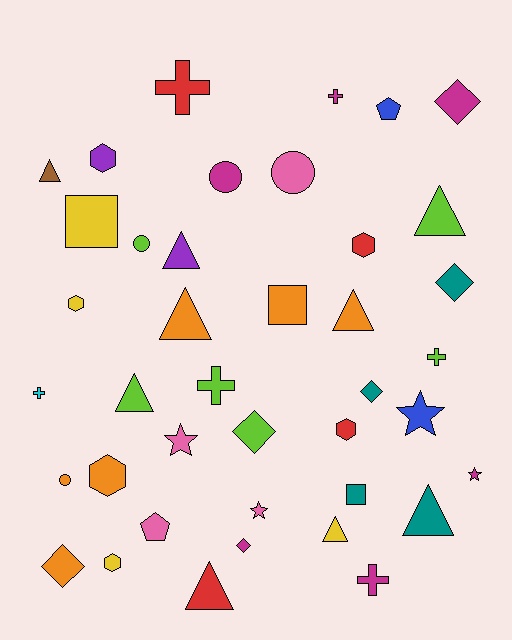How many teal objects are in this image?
There are 4 teal objects.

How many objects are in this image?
There are 40 objects.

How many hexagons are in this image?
There are 6 hexagons.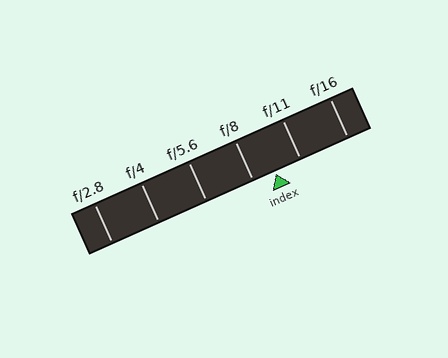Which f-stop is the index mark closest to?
The index mark is closest to f/8.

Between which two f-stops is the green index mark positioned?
The index mark is between f/8 and f/11.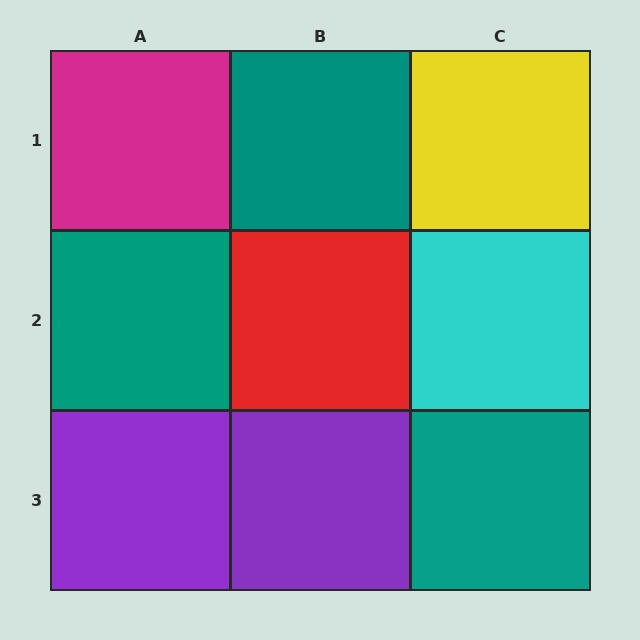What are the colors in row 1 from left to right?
Magenta, teal, yellow.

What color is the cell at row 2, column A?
Teal.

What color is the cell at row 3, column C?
Teal.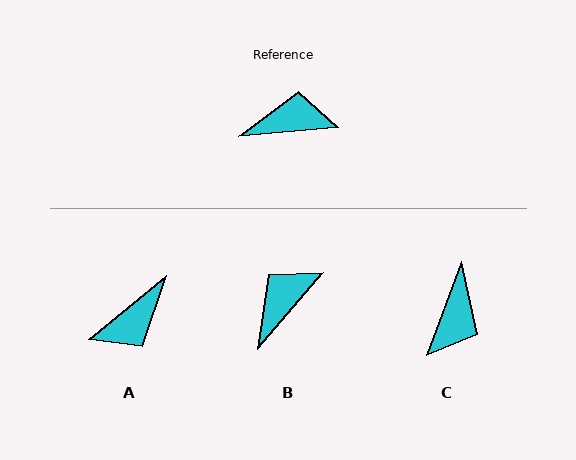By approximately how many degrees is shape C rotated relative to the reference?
Approximately 115 degrees clockwise.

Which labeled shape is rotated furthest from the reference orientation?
A, about 145 degrees away.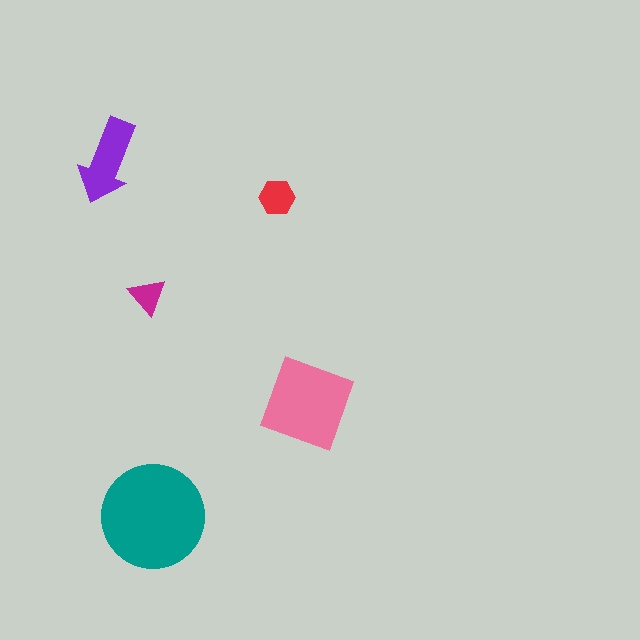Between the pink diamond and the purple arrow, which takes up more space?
The pink diamond.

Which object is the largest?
The teal circle.